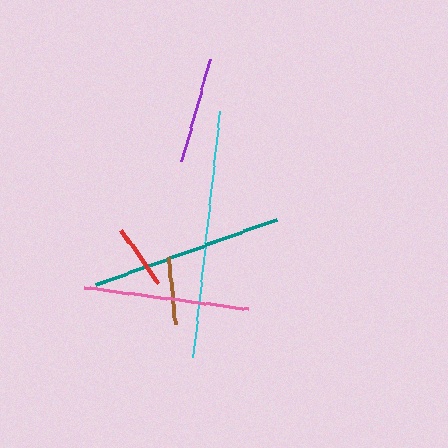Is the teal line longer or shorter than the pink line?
The teal line is longer than the pink line.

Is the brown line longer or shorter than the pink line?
The pink line is longer than the brown line.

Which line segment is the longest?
The cyan line is the longest at approximately 247 pixels.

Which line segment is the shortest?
The red line is the shortest at approximately 65 pixels.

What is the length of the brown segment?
The brown segment is approximately 67 pixels long.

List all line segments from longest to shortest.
From longest to shortest: cyan, teal, pink, purple, brown, red.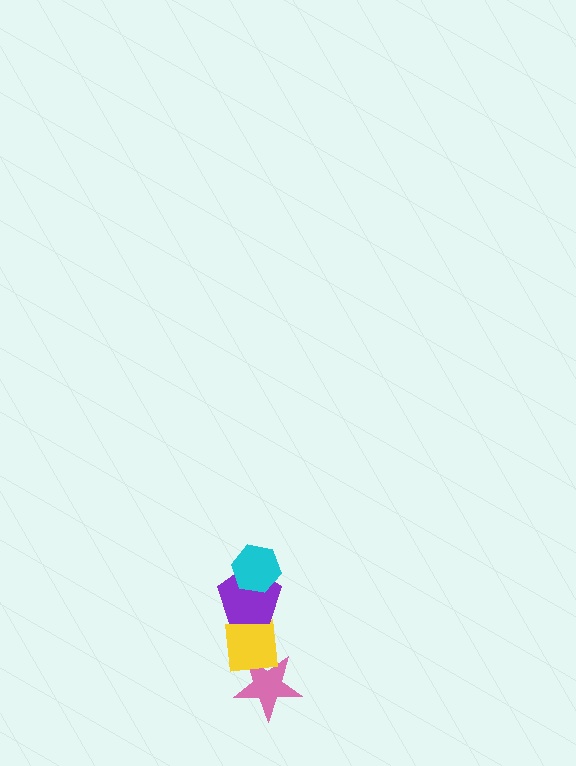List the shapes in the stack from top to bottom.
From top to bottom: the cyan hexagon, the purple pentagon, the yellow square, the pink star.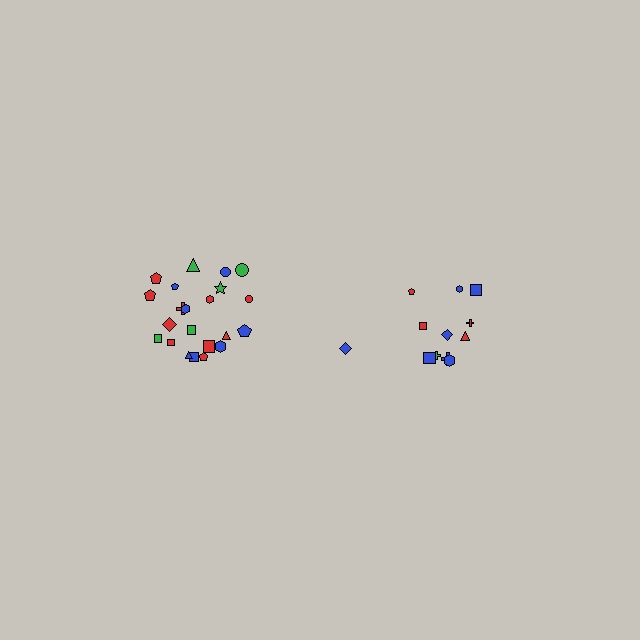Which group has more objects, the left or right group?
The left group.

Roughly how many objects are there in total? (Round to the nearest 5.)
Roughly 35 objects in total.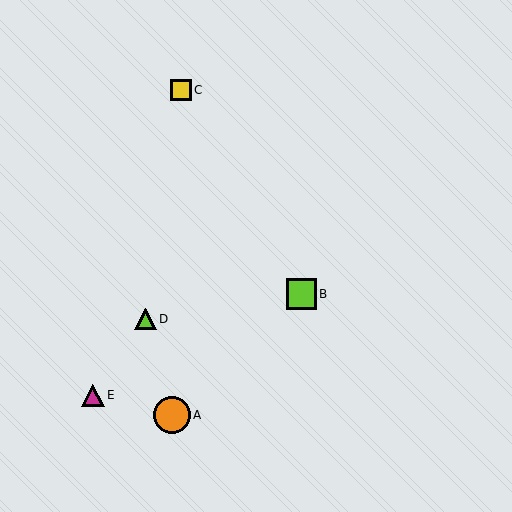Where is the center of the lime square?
The center of the lime square is at (301, 294).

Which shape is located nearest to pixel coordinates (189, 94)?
The yellow square (labeled C) at (181, 90) is nearest to that location.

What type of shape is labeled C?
Shape C is a yellow square.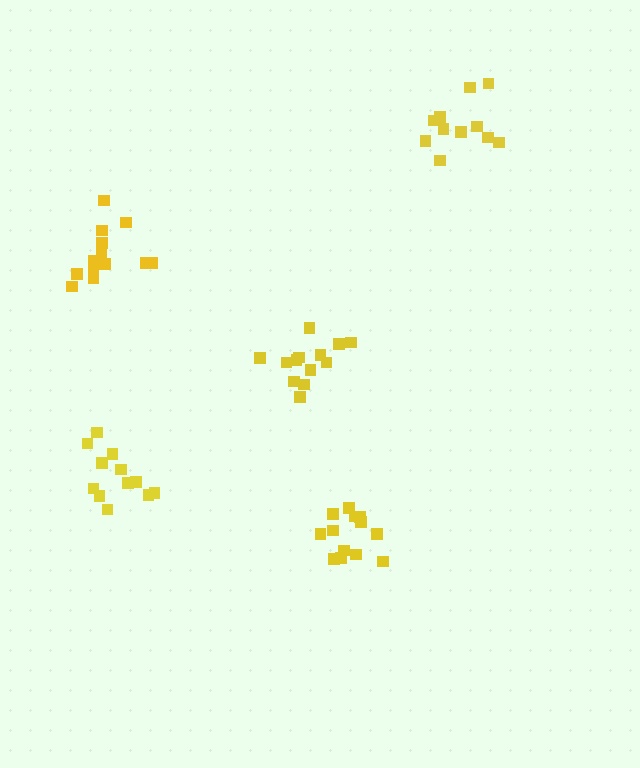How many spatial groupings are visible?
There are 5 spatial groupings.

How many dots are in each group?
Group 1: 13 dots, Group 2: 13 dots, Group 3: 12 dots, Group 4: 14 dots, Group 5: 11 dots (63 total).